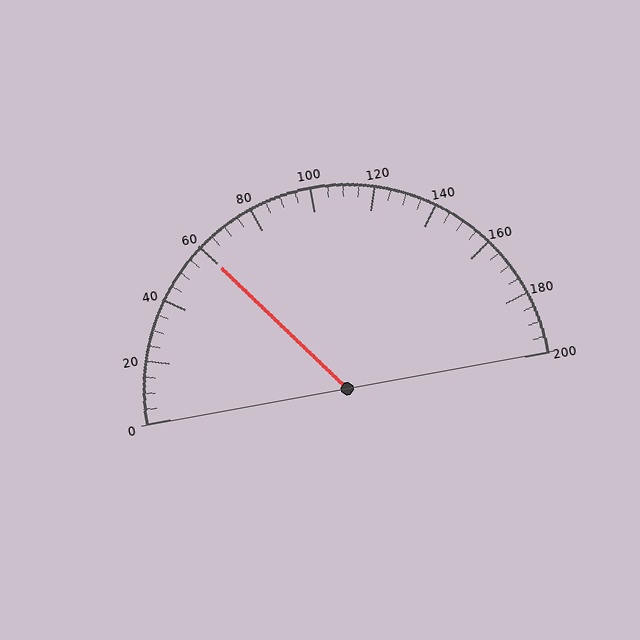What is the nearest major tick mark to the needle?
The nearest major tick mark is 60.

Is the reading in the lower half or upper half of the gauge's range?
The reading is in the lower half of the range (0 to 200).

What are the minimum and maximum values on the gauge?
The gauge ranges from 0 to 200.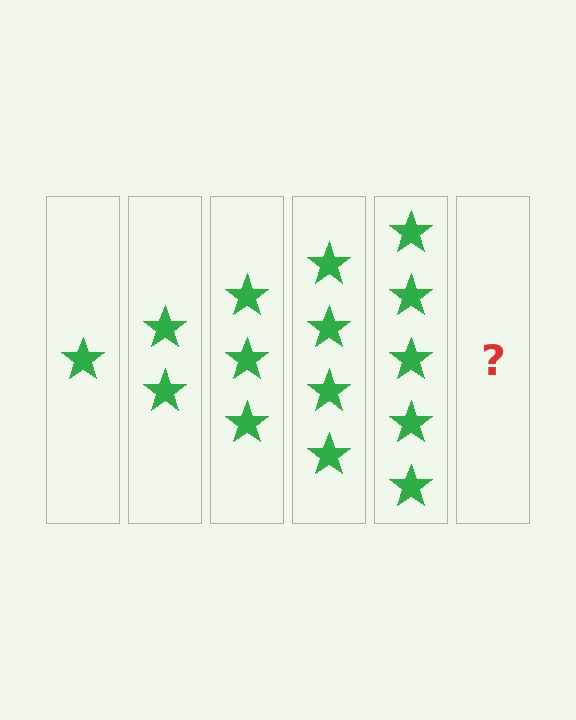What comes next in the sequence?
The next element should be 6 stars.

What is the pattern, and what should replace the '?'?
The pattern is that each step adds one more star. The '?' should be 6 stars.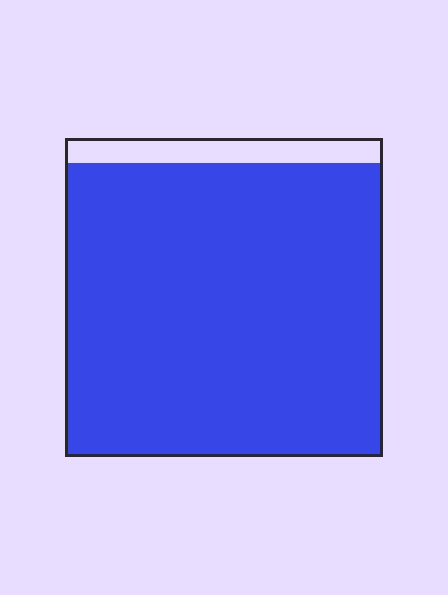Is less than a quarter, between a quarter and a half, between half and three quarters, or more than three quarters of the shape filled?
More than three quarters.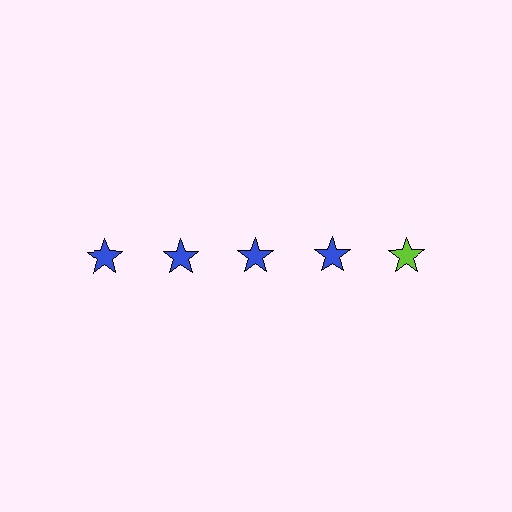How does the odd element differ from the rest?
It has a different color: lime instead of blue.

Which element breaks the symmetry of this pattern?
The lime star in the top row, rightmost column breaks the symmetry. All other shapes are blue stars.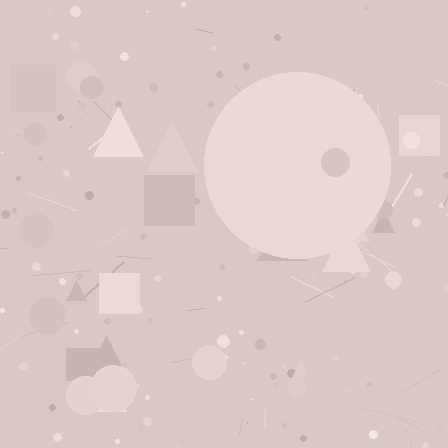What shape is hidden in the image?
A circle is hidden in the image.